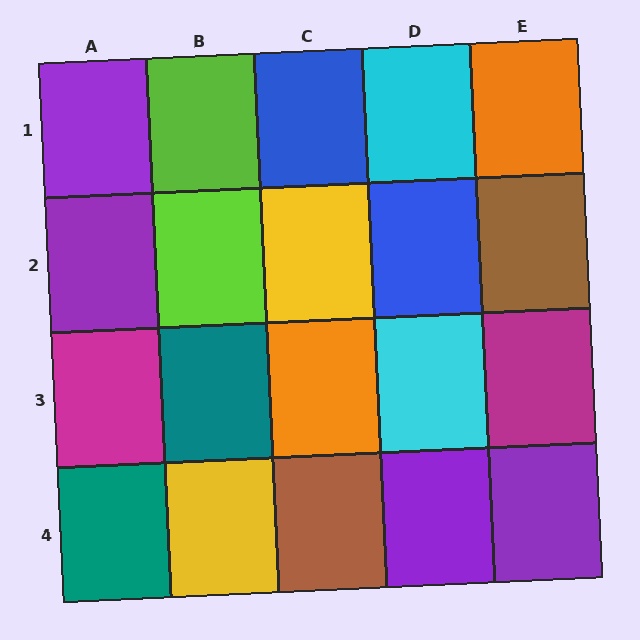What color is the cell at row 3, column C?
Orange.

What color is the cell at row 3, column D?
Cyan.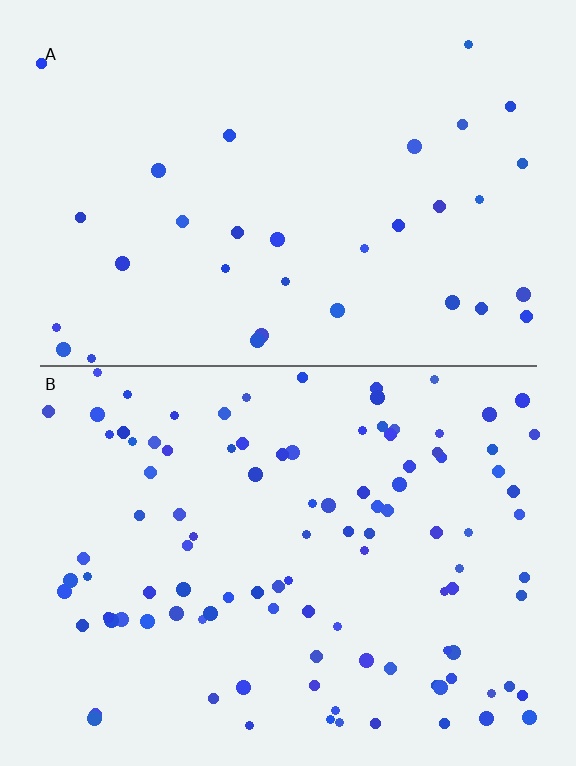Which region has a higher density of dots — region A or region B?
B (the bottom).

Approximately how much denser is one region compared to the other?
Approximately 3.2× — region B over region A.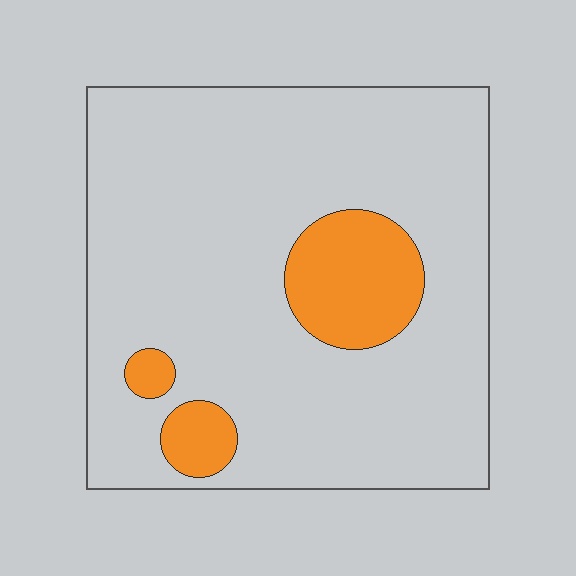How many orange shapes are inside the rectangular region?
3.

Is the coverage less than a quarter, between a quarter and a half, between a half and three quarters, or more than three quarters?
Less than a quarter.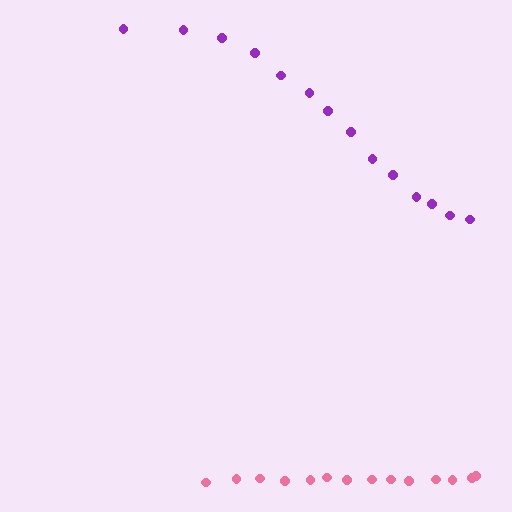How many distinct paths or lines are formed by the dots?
There are 2 distinct paths.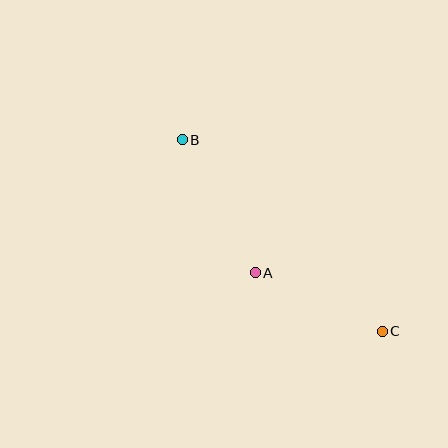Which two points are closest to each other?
Points A and C are closest to each other.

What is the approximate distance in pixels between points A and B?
The distance between A and B is approximately 151 pixels.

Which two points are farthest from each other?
Points B and C are farthest from each other.